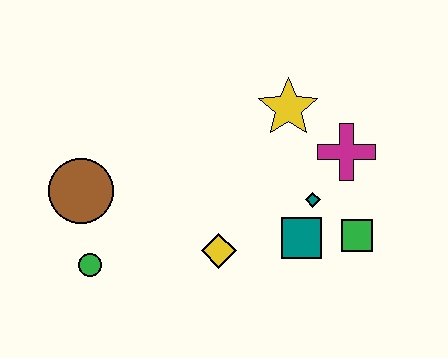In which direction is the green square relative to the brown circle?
The green square is to the right of the brown circle.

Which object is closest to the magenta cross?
The teal diamond is closest to the magenta cross.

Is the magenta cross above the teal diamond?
Yes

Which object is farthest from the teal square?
The brown circle is farthest from the teal square.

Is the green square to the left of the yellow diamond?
No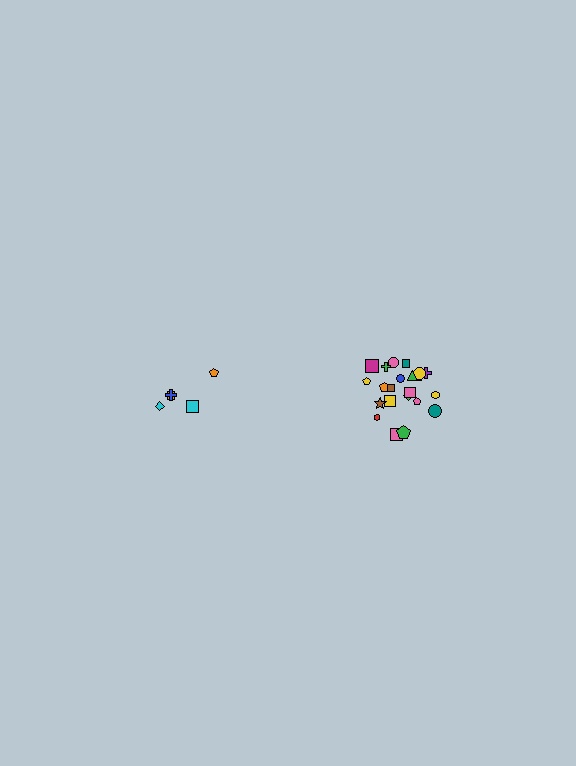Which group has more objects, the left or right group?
The right group.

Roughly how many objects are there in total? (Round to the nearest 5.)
Roughly 25 objects in total.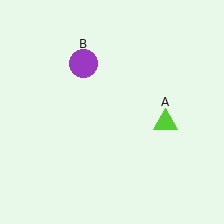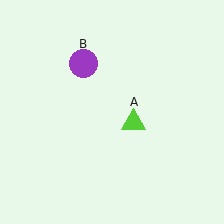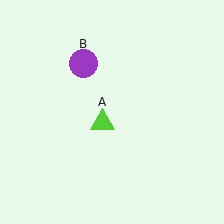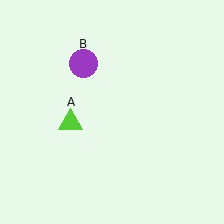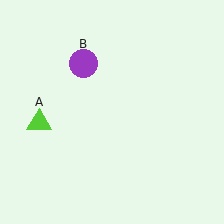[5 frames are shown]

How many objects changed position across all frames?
1 object changed position: lime triangle (object A).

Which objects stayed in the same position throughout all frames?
Purple circle (object B) remained stationary.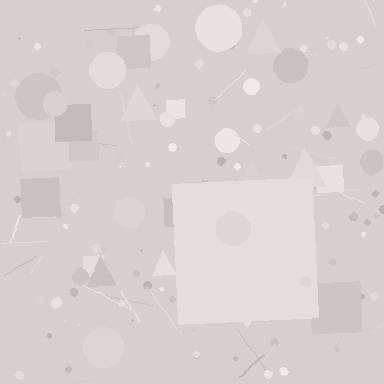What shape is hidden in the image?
A square is hidden in the image.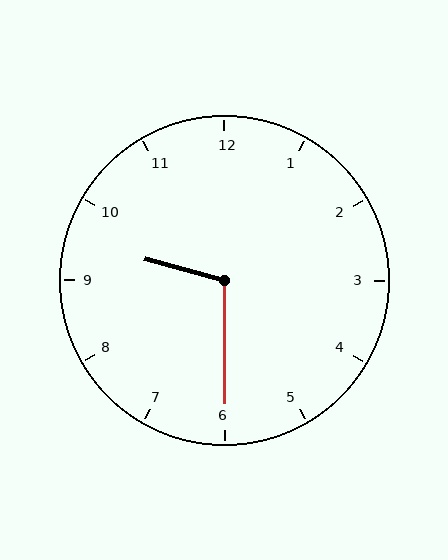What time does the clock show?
9:30.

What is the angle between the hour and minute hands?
Approximately 105 degrees.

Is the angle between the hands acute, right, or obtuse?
It is obtuse.